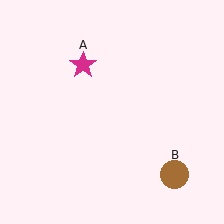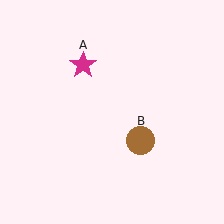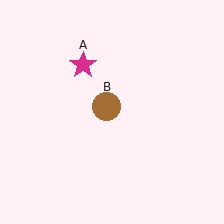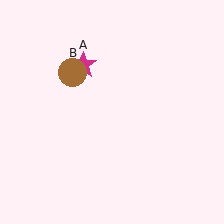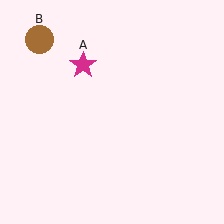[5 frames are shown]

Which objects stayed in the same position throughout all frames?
Magenta star (object A) remained stationary.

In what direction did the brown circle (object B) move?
The brown circle (object B) moved up and to the left.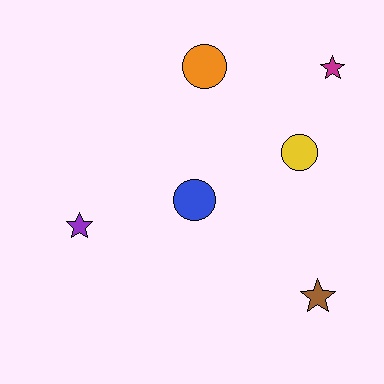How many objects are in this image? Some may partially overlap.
There are 6 objects.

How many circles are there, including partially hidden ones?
There are 3 circles.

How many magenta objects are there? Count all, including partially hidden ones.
There is 1 magenta object.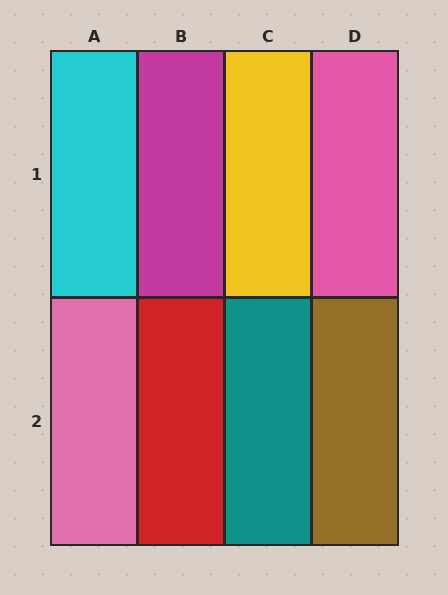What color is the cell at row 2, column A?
Pink.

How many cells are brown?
1 cell is brown.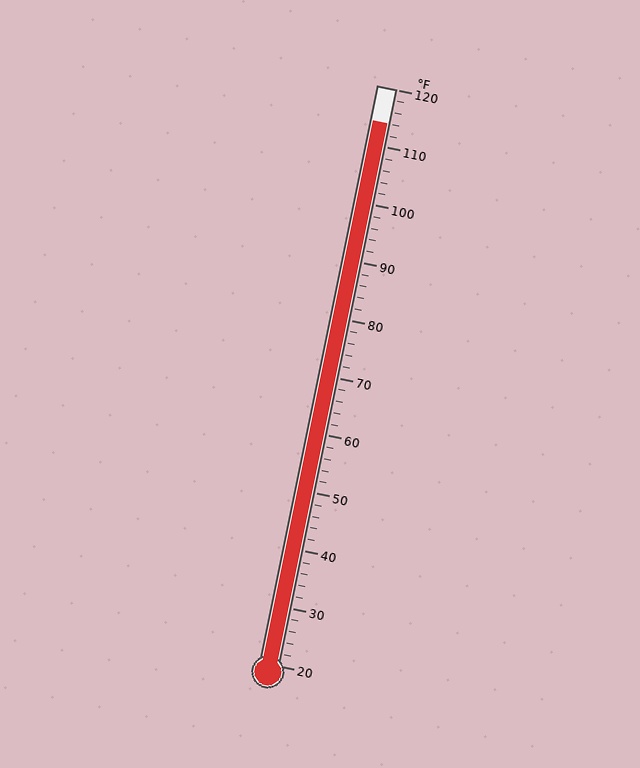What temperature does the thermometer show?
The thermometer shows approximately 114°F.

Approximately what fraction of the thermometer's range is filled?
The thermometer is filled to approximately 95% of its range.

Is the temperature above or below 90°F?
The temperature is above 90°F.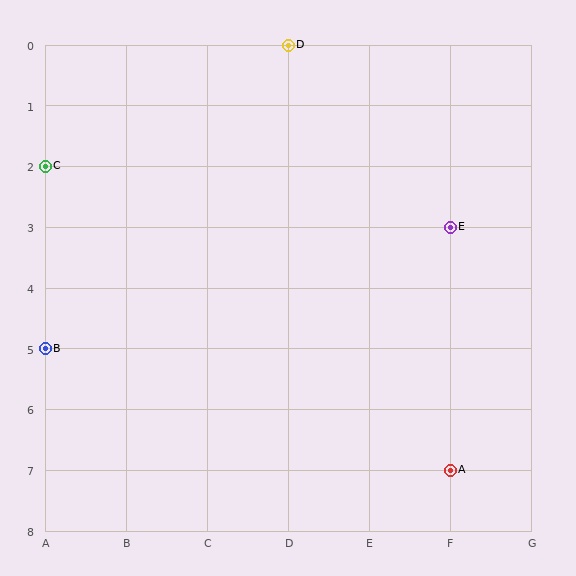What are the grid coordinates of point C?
Point C is at grid coordinates (A, 2).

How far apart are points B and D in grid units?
Points B and D are 3 columns and 5 rows apart (about 5.8 grid units diagonally).